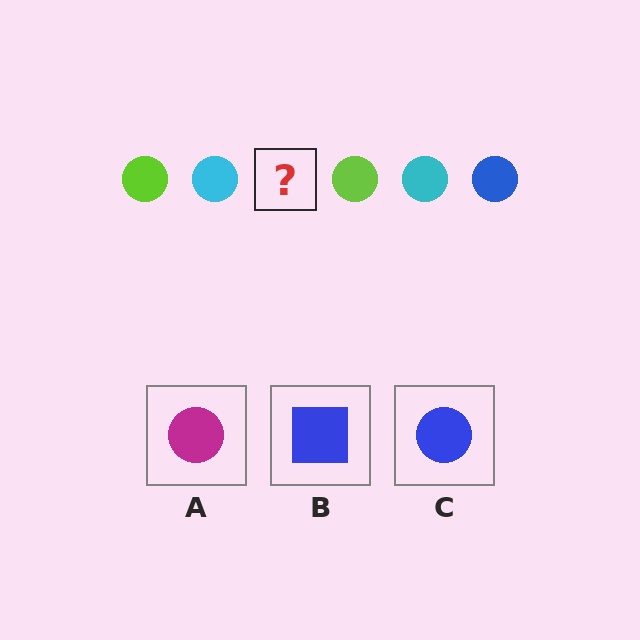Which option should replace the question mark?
Option C.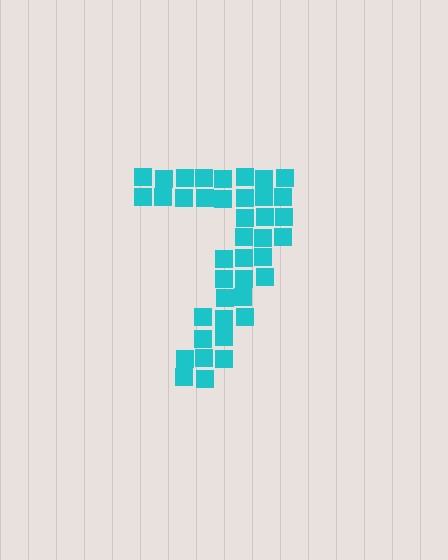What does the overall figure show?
The overall figure shows the digit 7.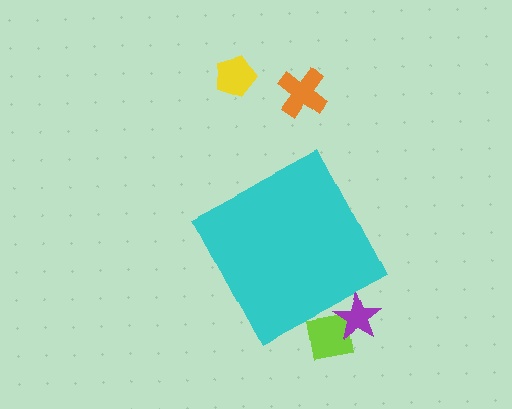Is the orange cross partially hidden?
No, the orange cross is fully visible.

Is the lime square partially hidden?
Yes, the lime square is partially hidden behind the cyan diamond.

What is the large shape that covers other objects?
A cyan diamond.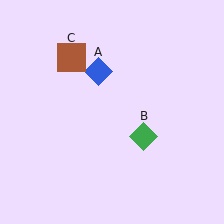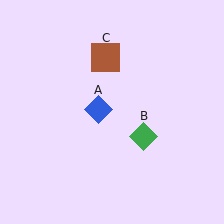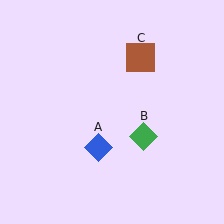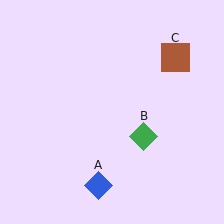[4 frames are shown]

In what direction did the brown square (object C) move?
The brown square (object C) moved right.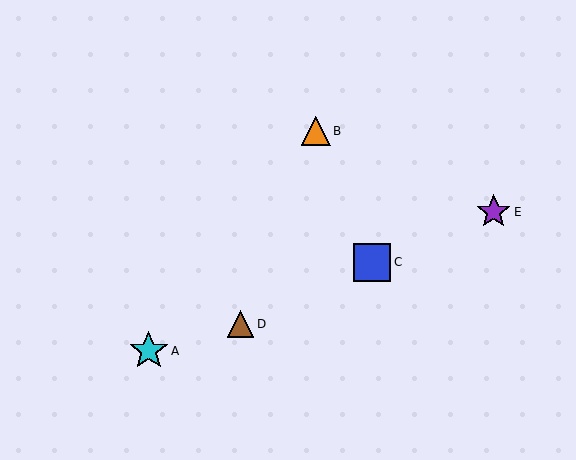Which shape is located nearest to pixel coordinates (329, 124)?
The orange triangle (labeled B) at (316, 131) is nearest to that location.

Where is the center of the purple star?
The center of the purple star is at (494, 212).